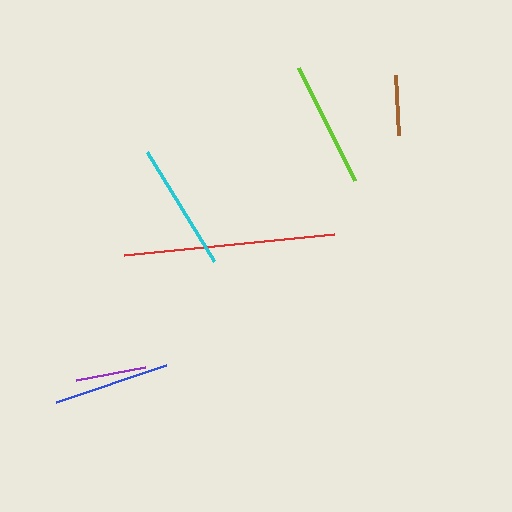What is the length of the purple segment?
The purple segment is approximately 70 pixels long.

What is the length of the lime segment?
The lime segment is approximately 125 pixels long.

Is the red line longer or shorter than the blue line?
The red line is longer than the blue line.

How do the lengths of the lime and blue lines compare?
The lime and blue lines are approximately the same length.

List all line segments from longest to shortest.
From longest to shortest: red, cyan, lime, blue, purple, brown.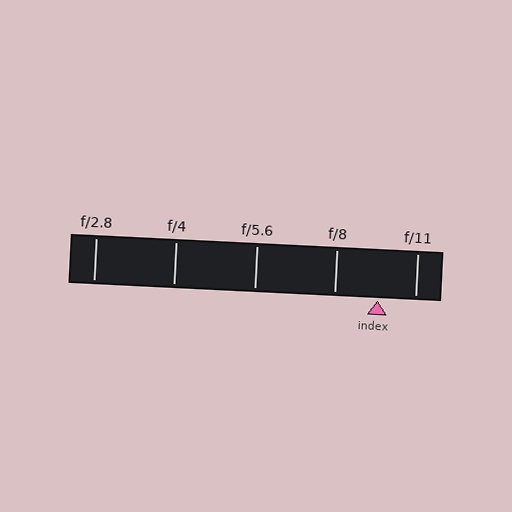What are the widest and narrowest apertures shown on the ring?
The widest aperture shown is f/2.8 and the narrowest is f/11.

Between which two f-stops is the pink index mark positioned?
The index mark is between f/8 and f/11.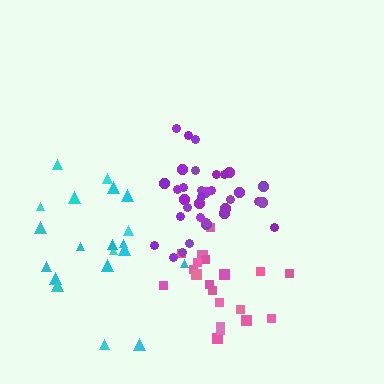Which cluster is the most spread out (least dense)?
Cyan.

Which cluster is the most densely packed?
Purple.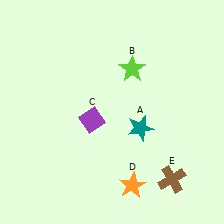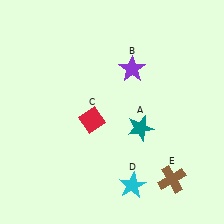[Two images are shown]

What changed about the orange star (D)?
In Image 1, D is orange. In Image 2, it changed to cyan.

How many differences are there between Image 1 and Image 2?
There are 3 differences between the two images.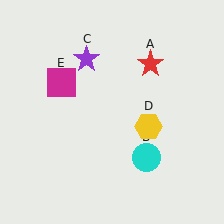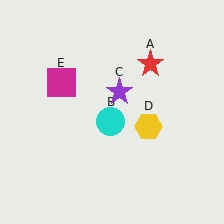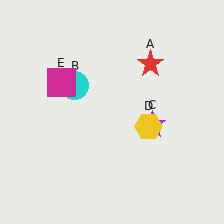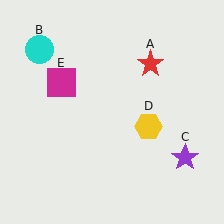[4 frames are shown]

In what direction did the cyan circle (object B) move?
The cyan circle (object B) moved up and to the left.